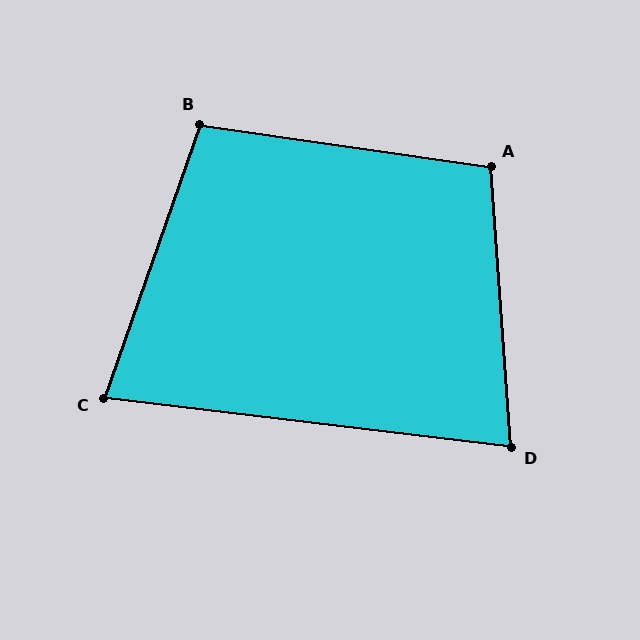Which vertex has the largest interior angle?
A, at approximately 102 degrees.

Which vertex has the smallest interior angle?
C, at approximately 78 degrees.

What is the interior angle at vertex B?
Approximately 101 degrees (obtuse).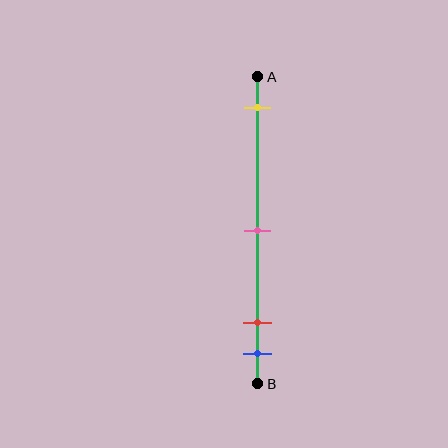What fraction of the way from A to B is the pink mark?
The pink mark is approximately 50% (0.5) of the way from A to B.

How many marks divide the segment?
There are 4 marks dividing the segment.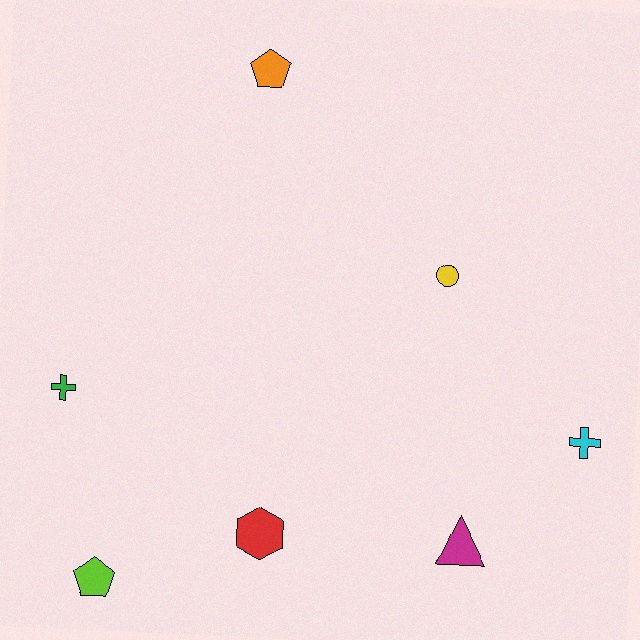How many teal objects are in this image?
There are no teal objects.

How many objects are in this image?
There are 7 objects.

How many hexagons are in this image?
There is 1 hexagon.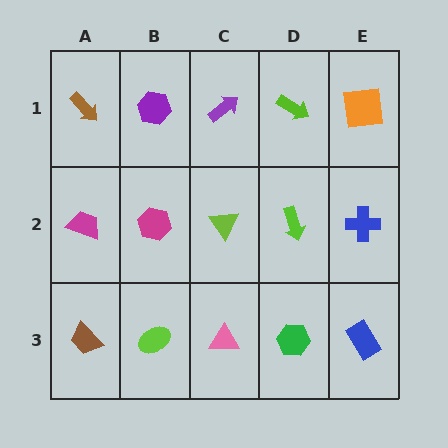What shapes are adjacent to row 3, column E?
A blue cross (row 2, column E), a green hexagon (row 3, column D).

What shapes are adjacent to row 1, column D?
A lime arrow (row 2, column D), a purple arrow (row 1, column C), an orange square (row 1, column E).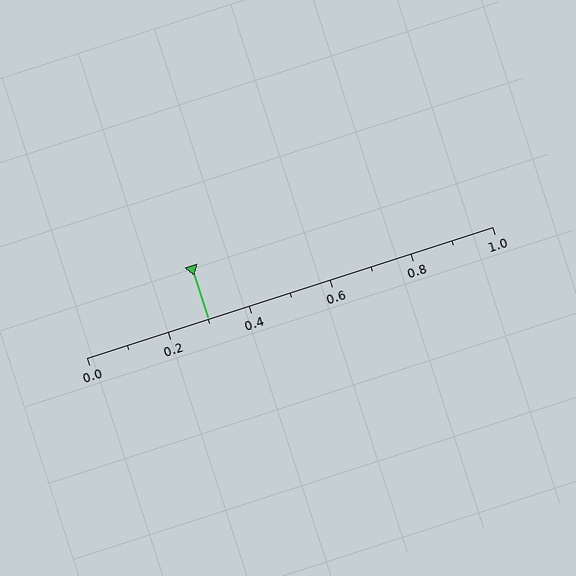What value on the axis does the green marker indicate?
The marker indicates approximately 0.3.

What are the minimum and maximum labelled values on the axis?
The axis runs from 0.0 to 1.0.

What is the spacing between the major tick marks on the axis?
The major ticks are spaced 0.2 apart.